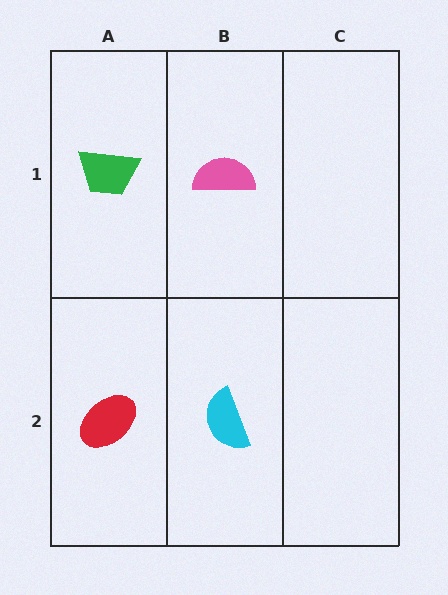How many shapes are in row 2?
2 shapes.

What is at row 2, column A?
A red ellipse.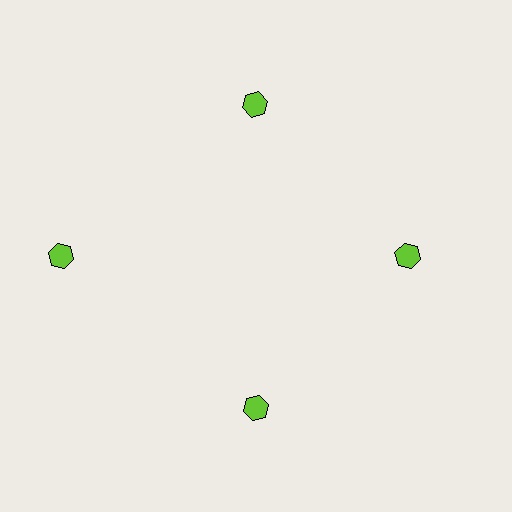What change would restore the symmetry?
The symmetry would be restored by moving it inward, back onto the ring so that all 4 hexagons sit at equal angles and equal distance from the center.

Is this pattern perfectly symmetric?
No. The 4 lime hexagons are arranged in a ring, but one element near the 9 o'clock position is pushed outward from the center, breaking the 4-fold rotational symmetry.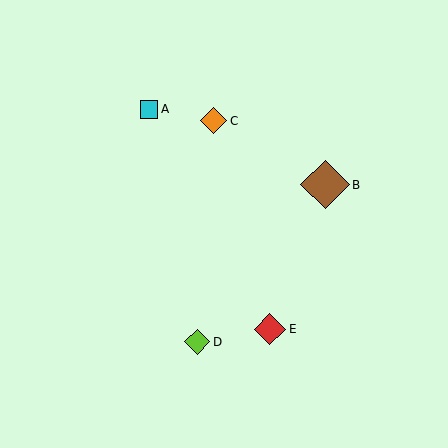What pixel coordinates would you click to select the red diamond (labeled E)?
Click at (270, 329) to select the red diamond E.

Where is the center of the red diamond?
The center of the red diamond is at (270, 329).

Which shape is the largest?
The brown diamond (labeled B) is the largest.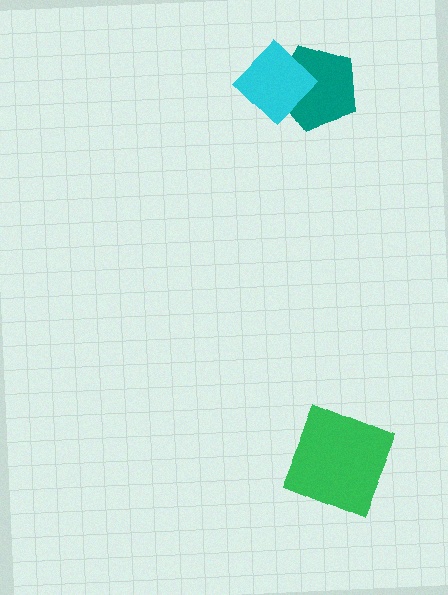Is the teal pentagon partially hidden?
Yes, it is partially covered by another shape.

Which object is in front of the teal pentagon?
The cyan diamond is in front of the teal pentagon.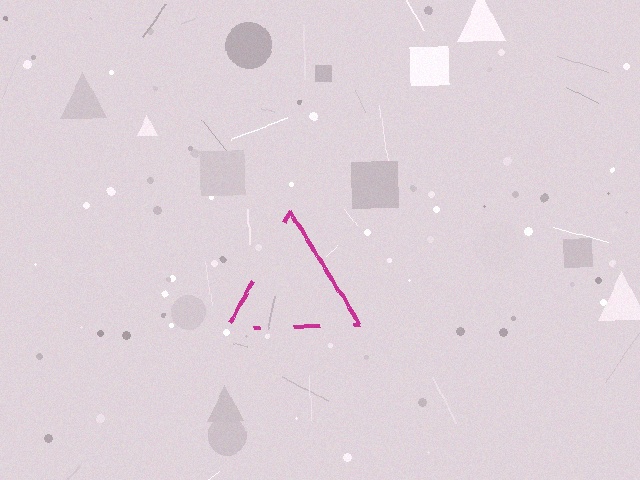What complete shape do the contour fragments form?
The contour fragments form a triangle.